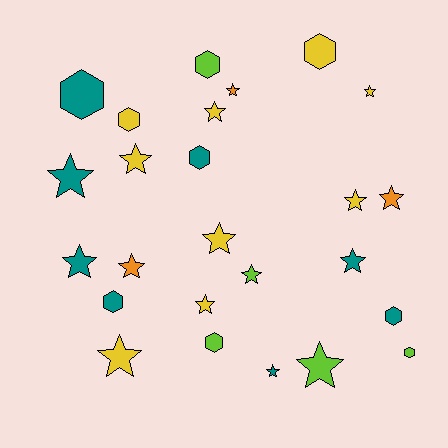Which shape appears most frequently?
Star, with 16 objects.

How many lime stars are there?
There are 2 lime stars.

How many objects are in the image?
There are 25 objects.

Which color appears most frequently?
Yellow, with 9 objects.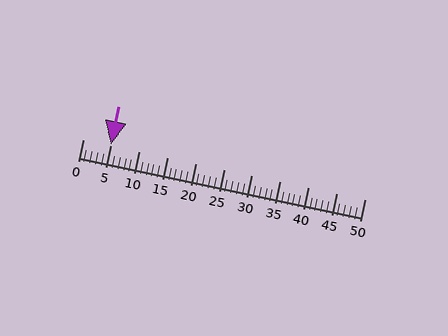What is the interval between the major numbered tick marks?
The major tick marks are spaced 5 units apart.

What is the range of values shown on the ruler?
The ruler shows values from 0 to 50.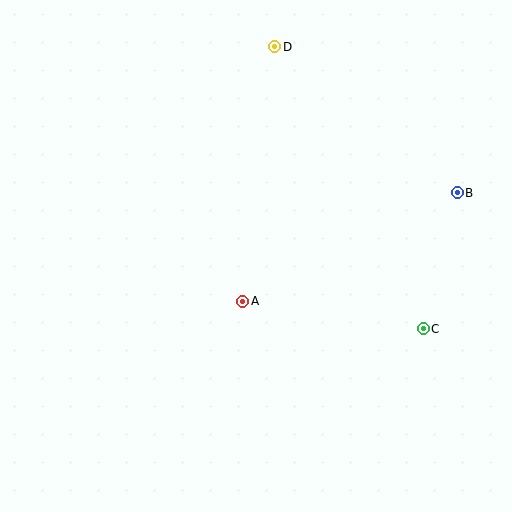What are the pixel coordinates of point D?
Point D is at (275, 47).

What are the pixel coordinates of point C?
Point C is at (423, 329).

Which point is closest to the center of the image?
Point A at (243, 301) is closest to the center.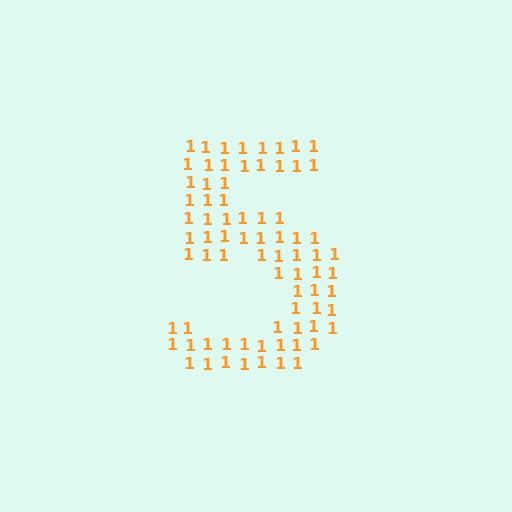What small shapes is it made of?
It is made of small digit 1's.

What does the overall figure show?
The overall figure shows the digit 5.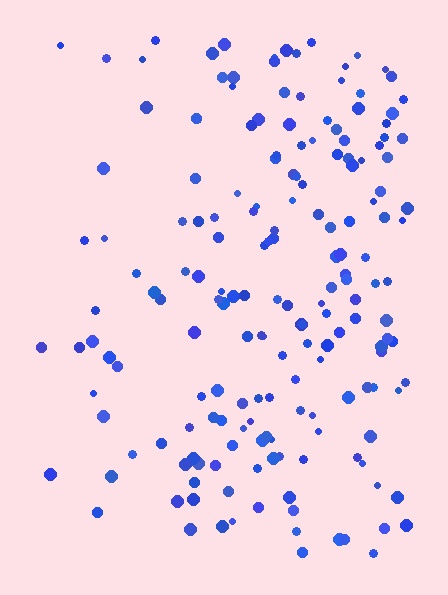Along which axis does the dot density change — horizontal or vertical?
Horizontal.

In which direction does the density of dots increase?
From left to right, with the right side densest.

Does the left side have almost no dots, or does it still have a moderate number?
Still a moderate number, just noticeably fewer than the right.